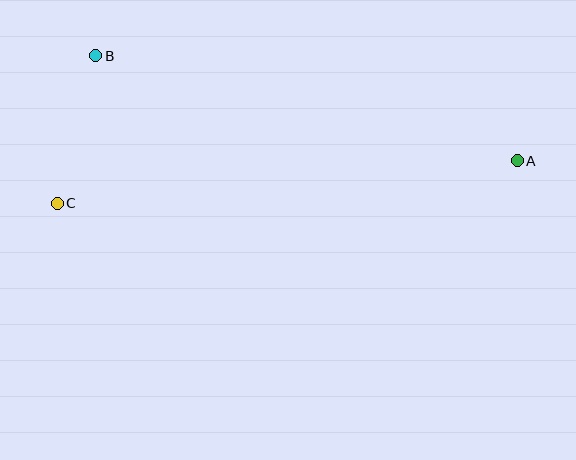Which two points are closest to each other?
Points B and C are closest to each other.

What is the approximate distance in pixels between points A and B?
The distance between A and B is approximately 434 pixels.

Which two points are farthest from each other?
Points A and C are farthest from each other.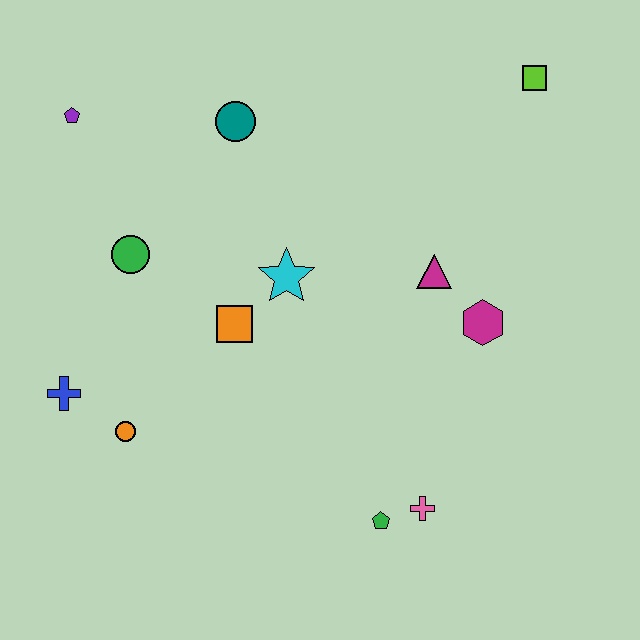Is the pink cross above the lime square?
No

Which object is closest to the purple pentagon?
The green circle is closest to the purple pentagon.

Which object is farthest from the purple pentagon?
The pink cross is farthest from the purple pentagon.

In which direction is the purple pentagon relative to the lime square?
The purple pentagon is to the left of the lime square.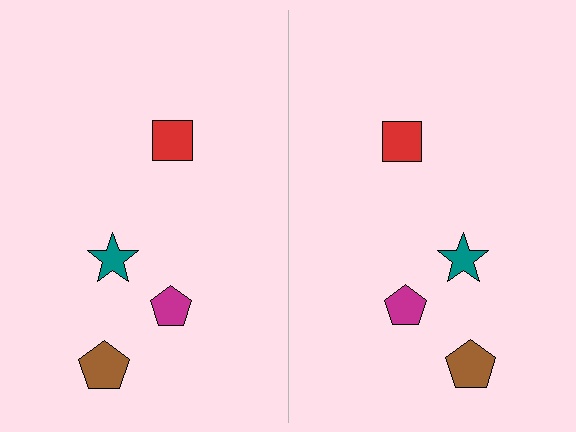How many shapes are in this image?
There are 8 shapes in this image.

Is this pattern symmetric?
Yes, this pattern has bilateral (reflection) symmetry.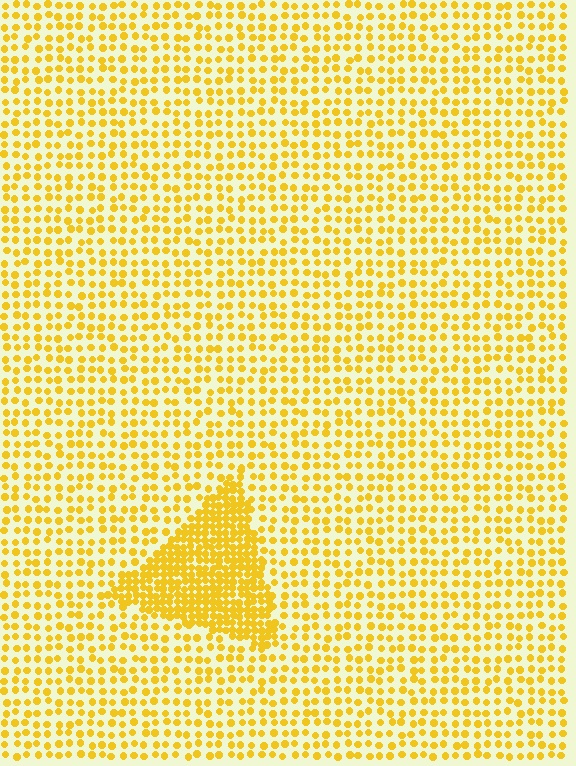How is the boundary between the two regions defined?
The boundary is defined by a change in element density (approximately 2.4x ratio). All elements are the same color, size, and shape.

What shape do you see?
I see a triangle.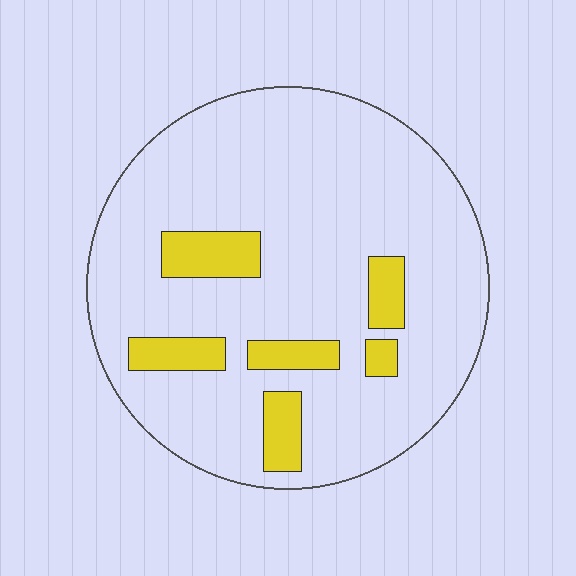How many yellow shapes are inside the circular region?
6.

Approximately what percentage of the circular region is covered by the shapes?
Approximately 15%.